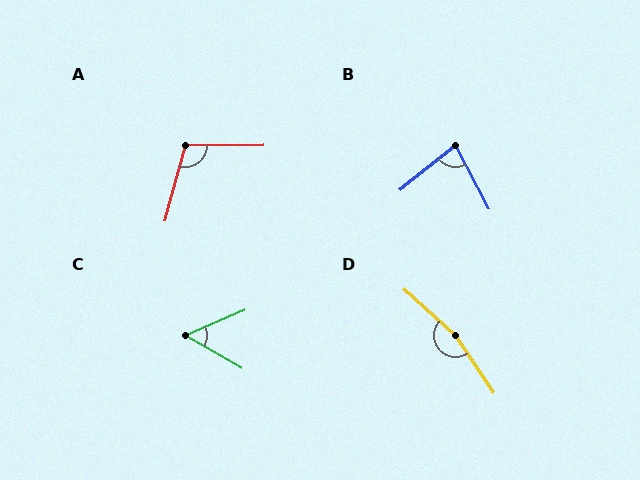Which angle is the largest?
D, at approximately 166 degrees.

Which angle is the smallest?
C, at approximately 53 degrees.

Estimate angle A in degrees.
Approximately 105 degrees.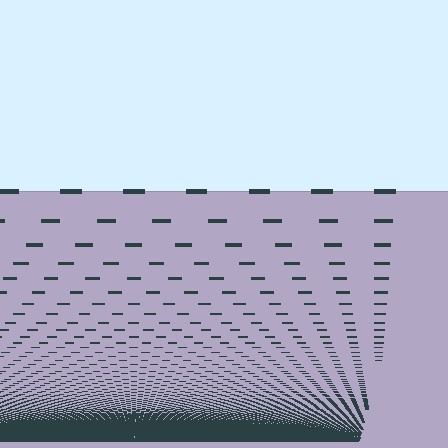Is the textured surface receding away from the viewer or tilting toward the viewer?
The surface appears to tilt toward the viewer. Texture elements get larger and sparser toward the top.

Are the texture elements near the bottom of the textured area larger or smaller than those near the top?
Smaller. The gradient is inverted — elements near the bottom are smaller and denser.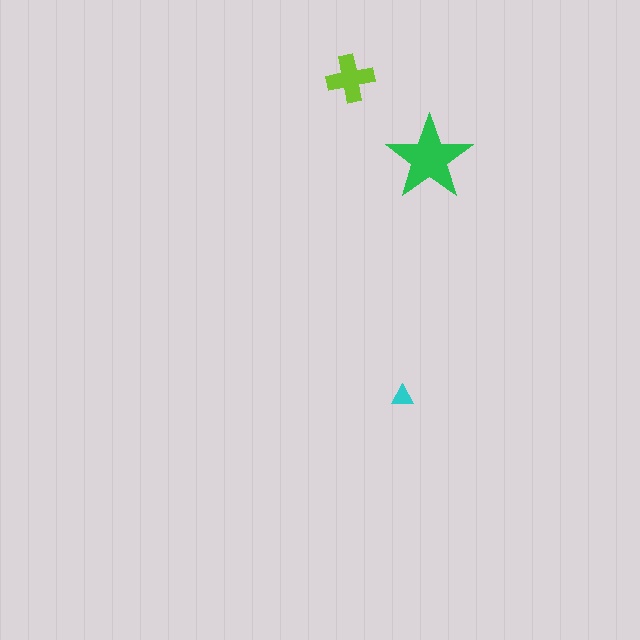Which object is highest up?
The lime cross is topmost.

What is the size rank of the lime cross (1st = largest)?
2nd.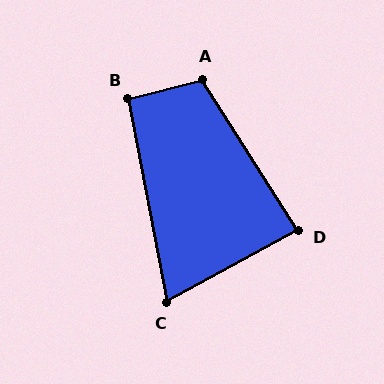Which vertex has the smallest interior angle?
C, at approximately 72 degrees.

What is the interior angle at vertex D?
Approximately 86 degrees (approximately right).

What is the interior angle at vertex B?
Approximately 94 degrees (approximately right).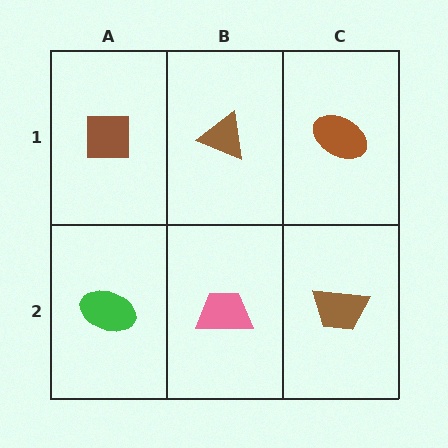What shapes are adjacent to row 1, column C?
A brown trapezoid (row 2, column C), a brown triangle (row 1, column B).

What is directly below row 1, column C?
A brown trapezoid.